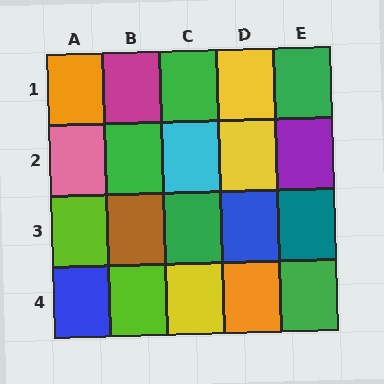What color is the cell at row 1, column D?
Yellow.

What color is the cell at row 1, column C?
Green.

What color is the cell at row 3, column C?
Green.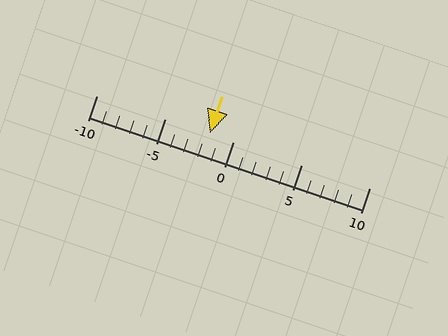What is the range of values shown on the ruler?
The ruler shows values from -10 to 10.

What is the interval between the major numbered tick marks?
The major tick marks are spaced 5 units apart.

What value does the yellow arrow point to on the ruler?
The yellow arrow points to approximately -2.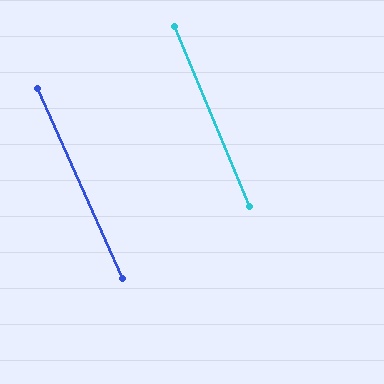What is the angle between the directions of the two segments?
Approximately 2 degrees.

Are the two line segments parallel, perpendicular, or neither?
Parallel — their directions differ by only 1.6°.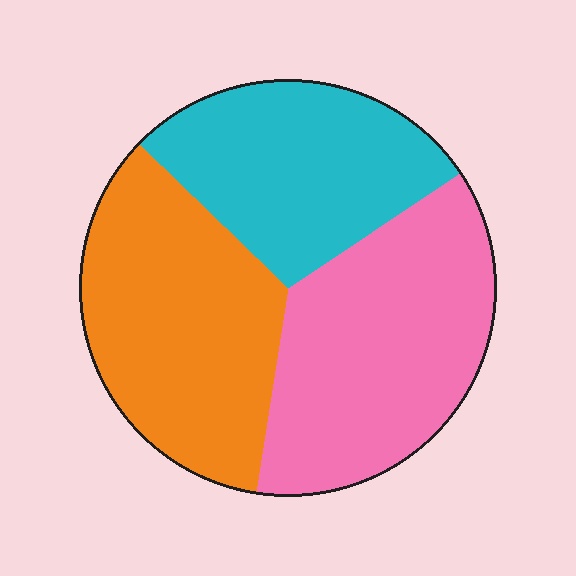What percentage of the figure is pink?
Pink takes up about three eighths (3/8) of the figure.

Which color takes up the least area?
Cyan, at roughly 30%.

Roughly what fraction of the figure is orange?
Orange takes up about one third (1/3) of the figure.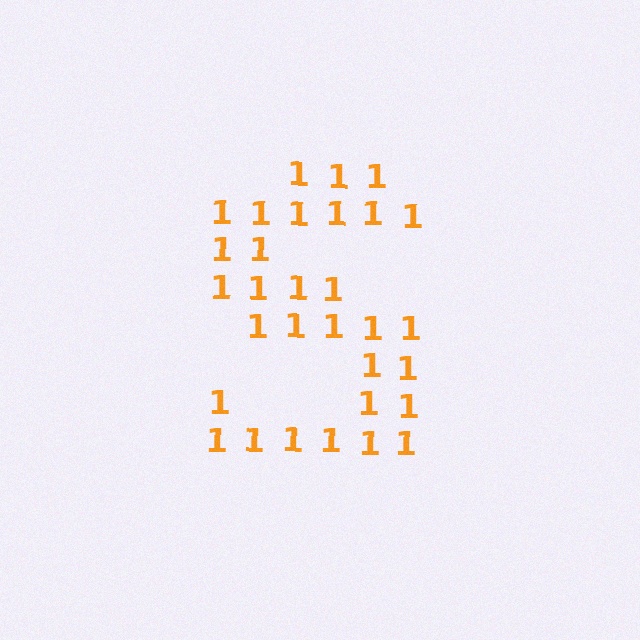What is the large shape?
The large shape is the letter S.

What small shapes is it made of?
It is made of small digit 1's.